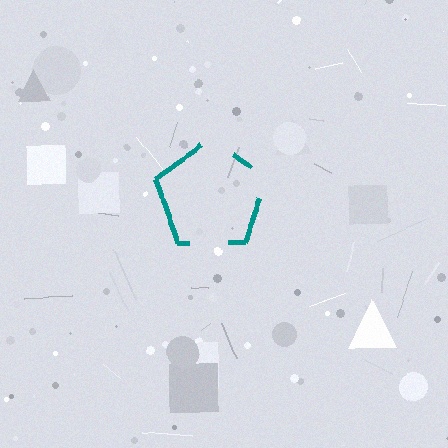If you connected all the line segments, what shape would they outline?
They would outline a pentagon.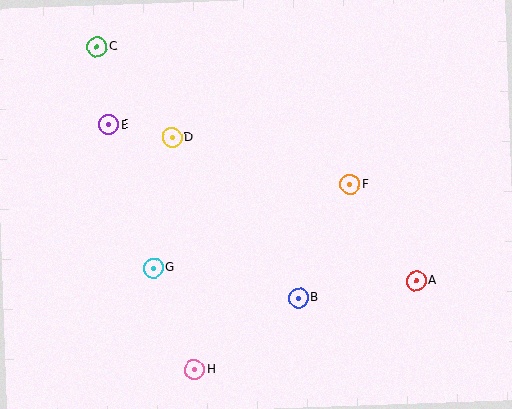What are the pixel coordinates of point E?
Point E is at (109, 125).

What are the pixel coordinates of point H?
Point H is at (194, 369).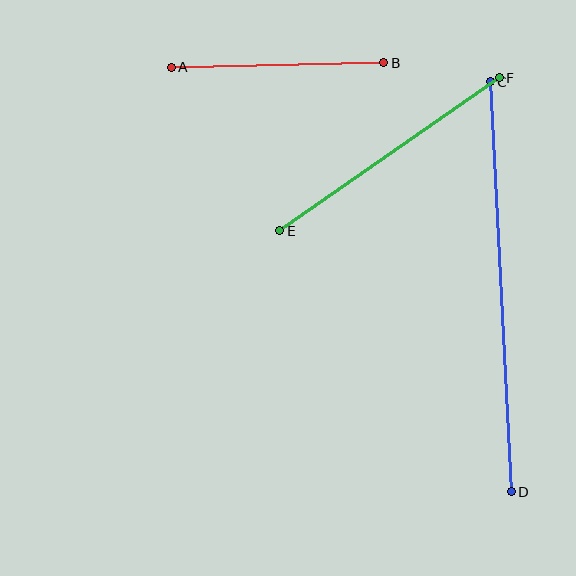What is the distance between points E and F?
The distance is approximately 268 pixels.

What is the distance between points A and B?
The distance is approximately 213 pixels.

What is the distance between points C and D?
The distance is approximately 410 pixels.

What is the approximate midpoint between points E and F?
The midpoint is at approximately (389, 154) pixels.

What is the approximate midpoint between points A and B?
The midpoint is at approximately (278, 65) pixels.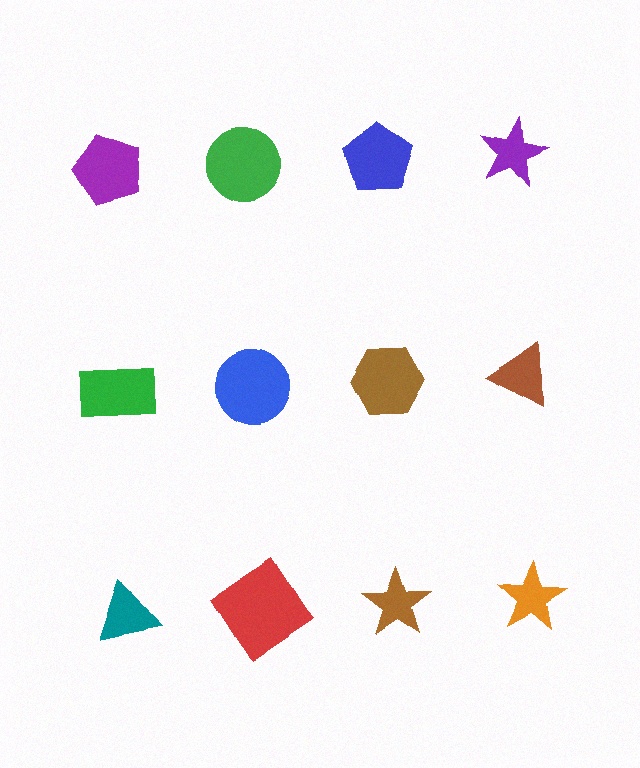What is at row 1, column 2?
A green circle.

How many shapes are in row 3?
4 shapes.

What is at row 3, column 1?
A teal triangle.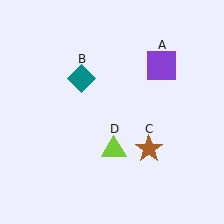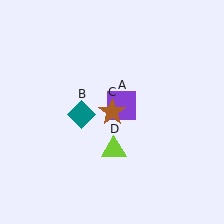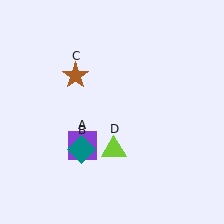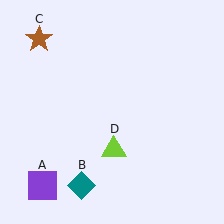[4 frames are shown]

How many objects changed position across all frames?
3 objects changed position: purple square (object A), teal diamond (object B), brown star (object C).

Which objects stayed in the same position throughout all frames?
Lime triangle (object D) remained stationary.